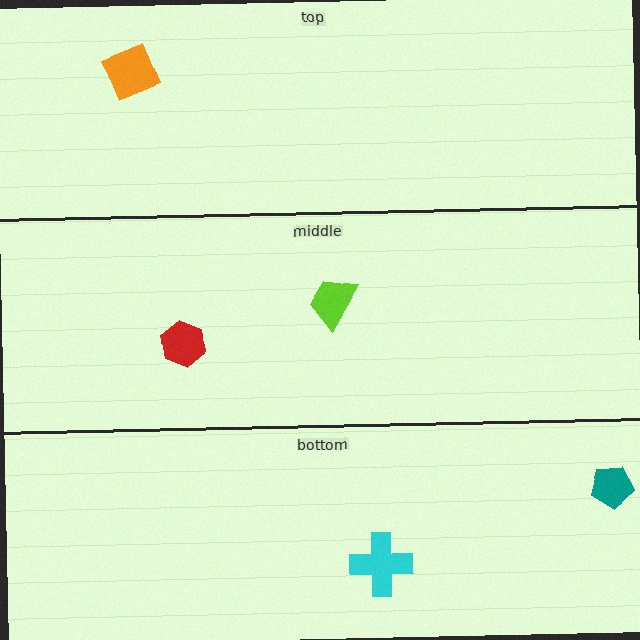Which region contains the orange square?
The top region.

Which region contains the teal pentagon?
The bottom region.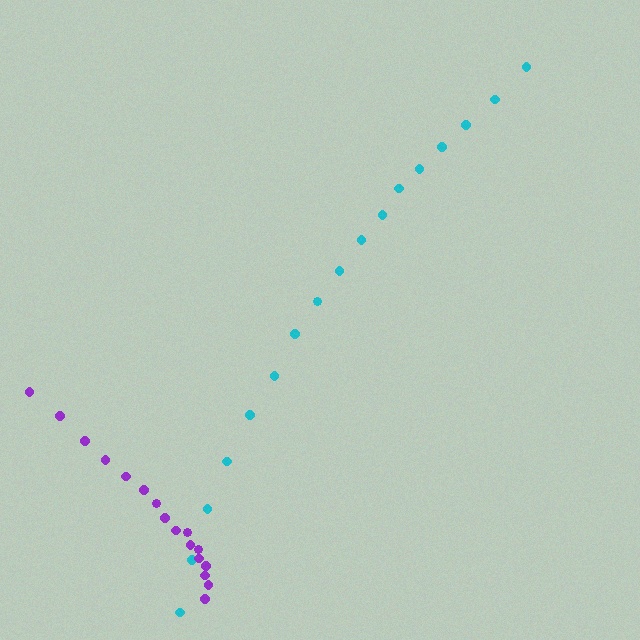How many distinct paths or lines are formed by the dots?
There are 2 distinct paths.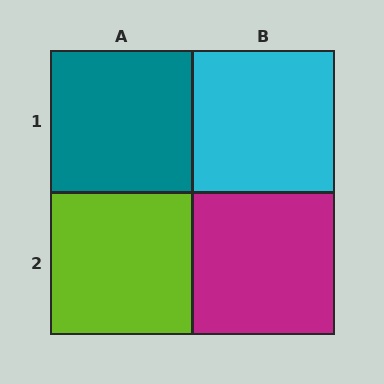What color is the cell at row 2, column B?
Magenta.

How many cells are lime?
1 cell is lime.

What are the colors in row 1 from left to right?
Teal, cyan.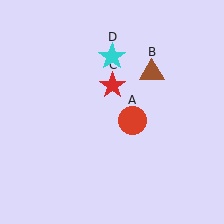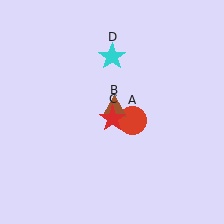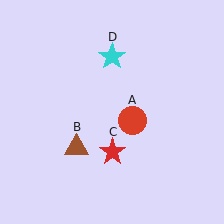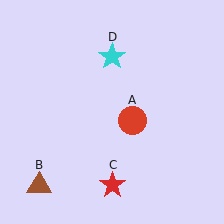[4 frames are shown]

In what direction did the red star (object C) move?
The red star (object C) moved down.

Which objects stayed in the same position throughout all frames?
Red circle (object A) and cyan star (object D) remained stationary.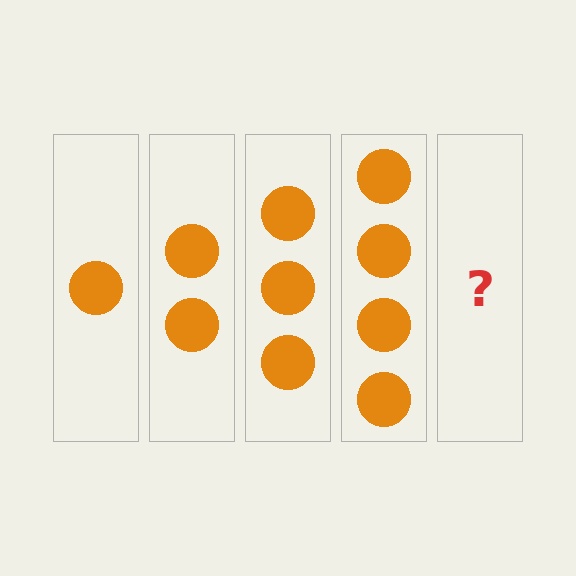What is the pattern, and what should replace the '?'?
The pattern is that each step adds one more circle. The '?' should be 5 circles.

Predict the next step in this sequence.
The next step is 5 circles.